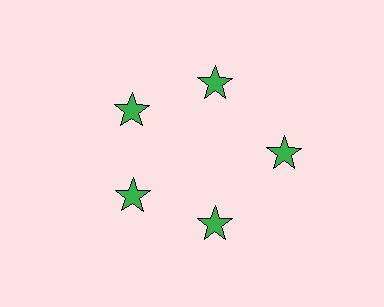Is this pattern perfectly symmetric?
No. The 5 green stars are arranged in a ring, but one element near the 3 o'clock position is pushed outward from the center, breaking the 5-fold rotational symmetry.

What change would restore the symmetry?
The symmetry would be restored by moving it inward, back onto the ring so that all 5 stars sit at equal angles and equal distance from the center.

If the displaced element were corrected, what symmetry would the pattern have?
It would have 5-fold rotational symmetry — the pattern would map onto itself every 72 degrees.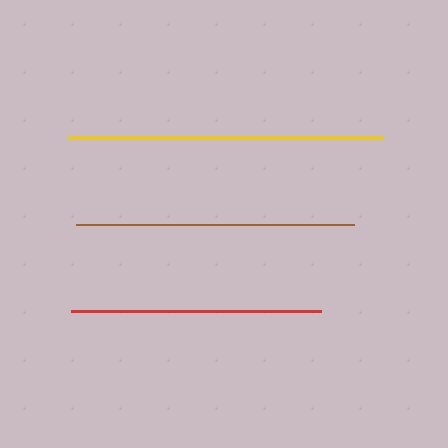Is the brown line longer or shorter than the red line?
The brown line is longer than the red line.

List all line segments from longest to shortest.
From longest to shortest: yellow, brown, red.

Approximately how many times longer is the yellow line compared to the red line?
The yellow line is approximately 1.3 times the length of the red line.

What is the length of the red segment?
The red segment is approximately 249 pixels long.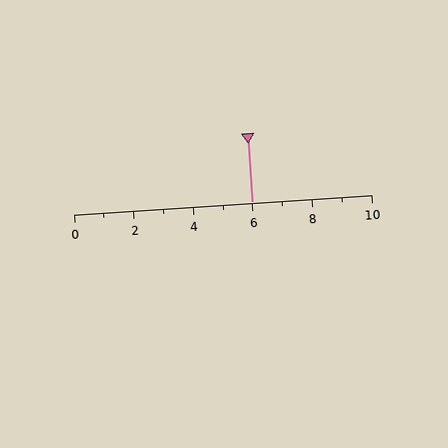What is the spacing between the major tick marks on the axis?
The major ticks are spaced 2 apart.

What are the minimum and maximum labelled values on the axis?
The axis runs from 0 to 10.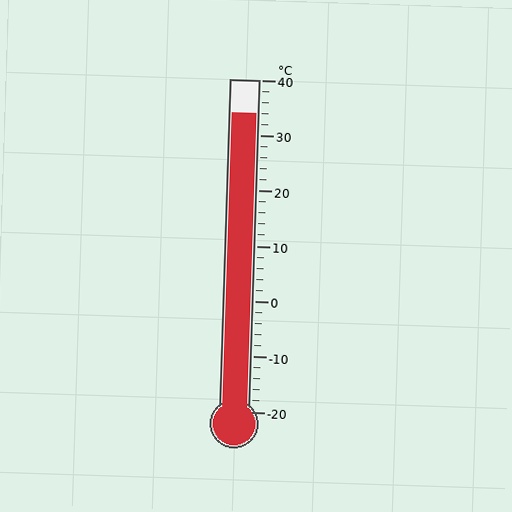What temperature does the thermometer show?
The thermometer shows approximately 34°C.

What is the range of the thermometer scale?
The thermometer scale ranges from -20°C to 40°C.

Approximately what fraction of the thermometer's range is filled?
The thermometer is filled to approximately 90% of its range.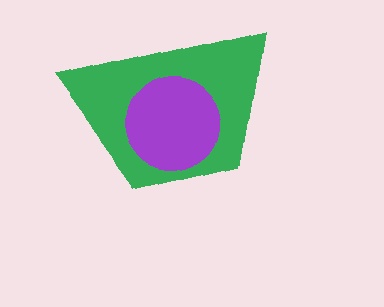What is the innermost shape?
The purple circle.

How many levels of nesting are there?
2.